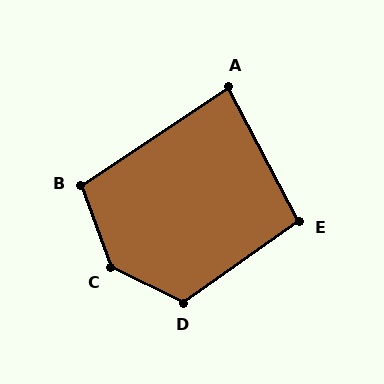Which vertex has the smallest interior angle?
A, at approximately 84 degrees.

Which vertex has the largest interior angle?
C, at approximately 135 degrees.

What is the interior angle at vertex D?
Approximately 119 degrees (obtuse).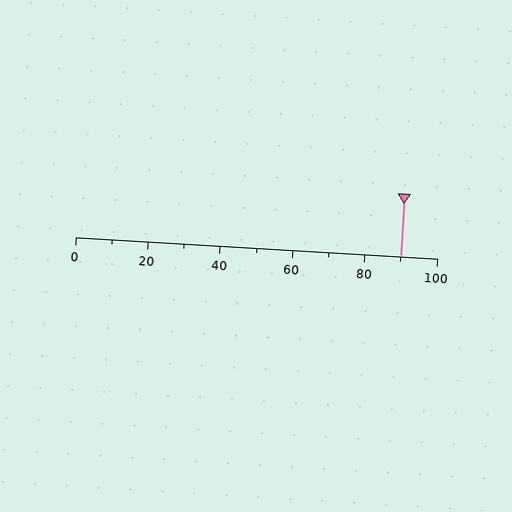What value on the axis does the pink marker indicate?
The marker indicates approximately 90.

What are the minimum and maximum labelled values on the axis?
The axis runs from 0 to 100.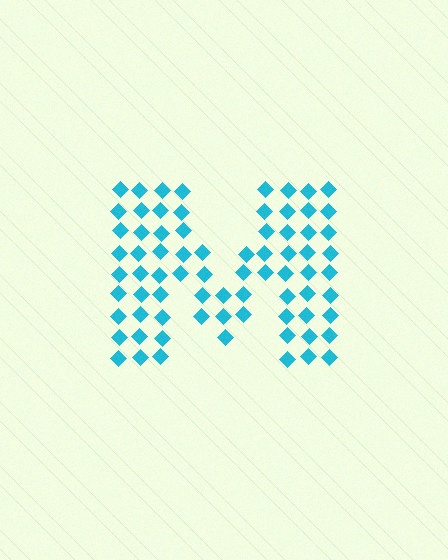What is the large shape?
The large shape is the letter M.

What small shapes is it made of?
It is made of small diamonds.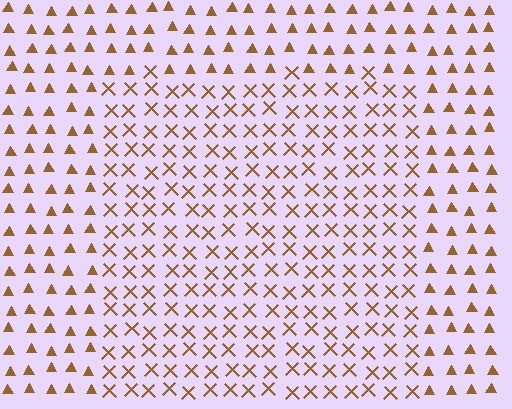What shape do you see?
I see a rectangle.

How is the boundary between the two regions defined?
The boundary is defined by a change in element shape: X marks inside vs. triangles outside. All elements share the same color and spacing.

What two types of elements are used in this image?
The image uses X marks inside the rectangle region and triangles outside it.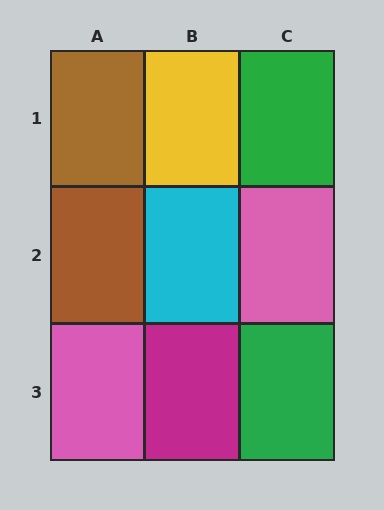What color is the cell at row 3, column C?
Green.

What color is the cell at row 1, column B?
Yellow.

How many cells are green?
2 cells are green.